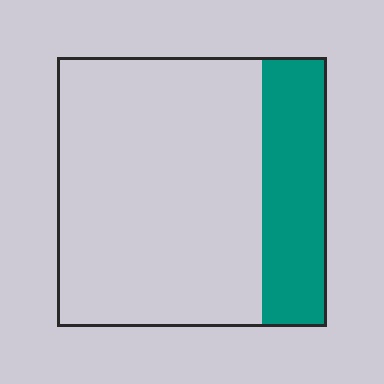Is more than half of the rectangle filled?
No.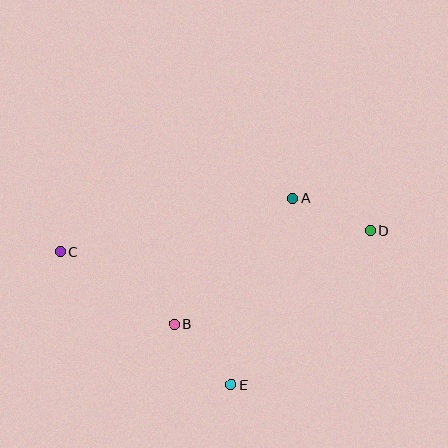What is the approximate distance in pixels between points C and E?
The distance between C and E is approximately 216 pixels.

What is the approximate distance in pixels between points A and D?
The distance between A and D is approximately 84 pixels.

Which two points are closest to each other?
Points B and E are closest to each other.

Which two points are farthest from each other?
Points C and D are farthest from each other.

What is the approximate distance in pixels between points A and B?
The distance between A and B is approximately 173 pixels.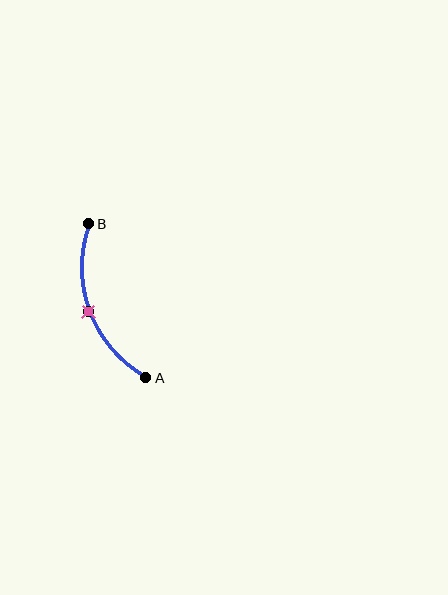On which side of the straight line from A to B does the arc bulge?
The arc bulges to the left of the straight line connecting A and B.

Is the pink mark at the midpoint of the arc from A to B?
Yes. The pink mark lies on the arc at equal arc-length from both A and B — it is the arc midpoint.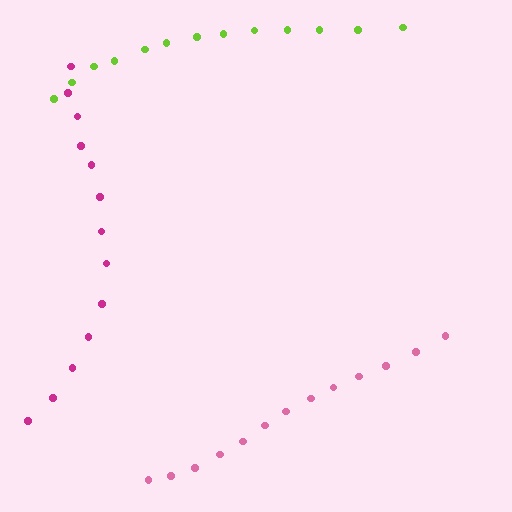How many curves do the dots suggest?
There are 3 distinct paths.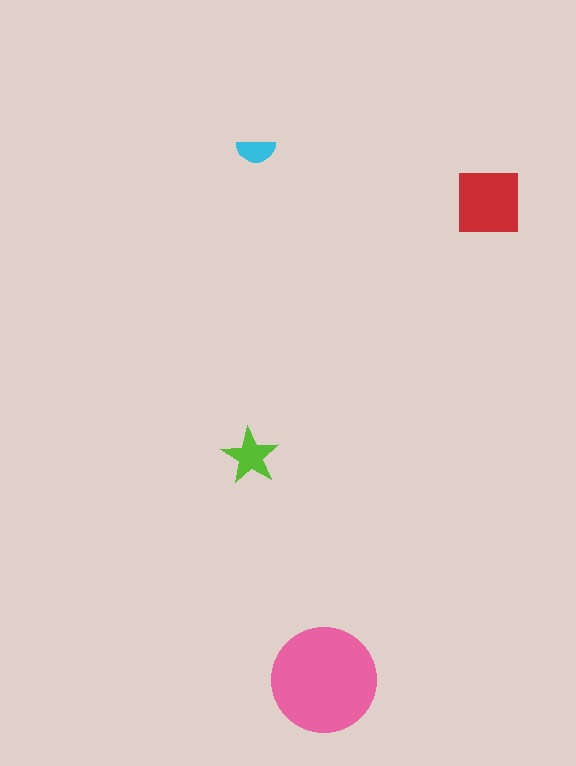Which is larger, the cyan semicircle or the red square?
The red square.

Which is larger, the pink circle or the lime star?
The pink circle.